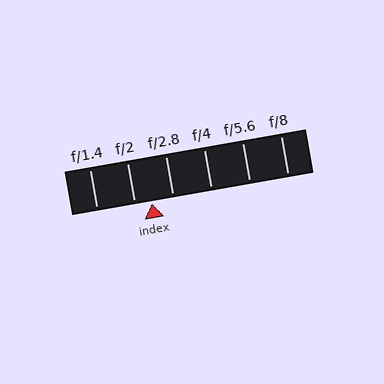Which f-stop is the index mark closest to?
The index mark is closest to f/2.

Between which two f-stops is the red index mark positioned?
The index mark is between f/2 and f/2.8.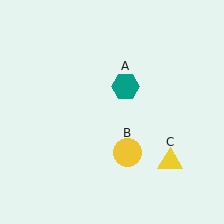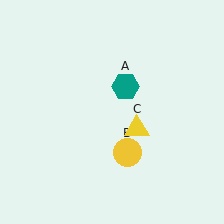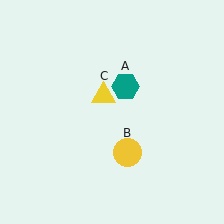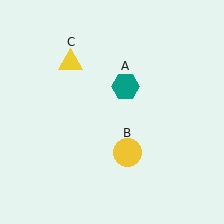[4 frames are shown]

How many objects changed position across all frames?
1 object changed position: yellow triangle (object C).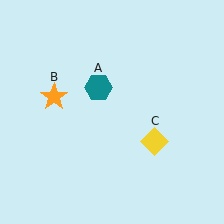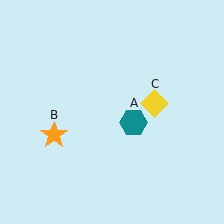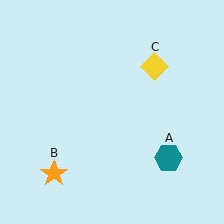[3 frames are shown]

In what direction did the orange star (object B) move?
The orange star (object B) moved down.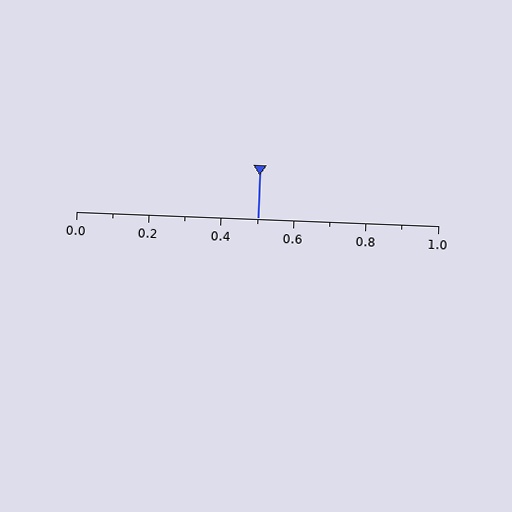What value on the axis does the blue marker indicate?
The marker indicates approximately 0.5.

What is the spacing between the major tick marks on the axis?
The major ticks are spaced 0.2 apart.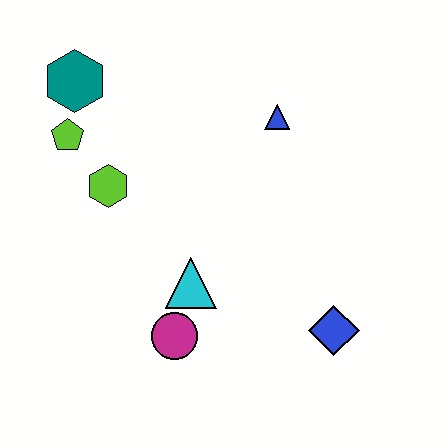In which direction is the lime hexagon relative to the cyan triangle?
The lime hexagon is above the cyan triangle.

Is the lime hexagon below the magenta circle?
No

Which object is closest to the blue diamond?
The cyan triangle is closest to the blue diamond.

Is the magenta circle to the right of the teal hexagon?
Yes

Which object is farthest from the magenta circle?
The teal hexagon is farthest from the magenta circle.